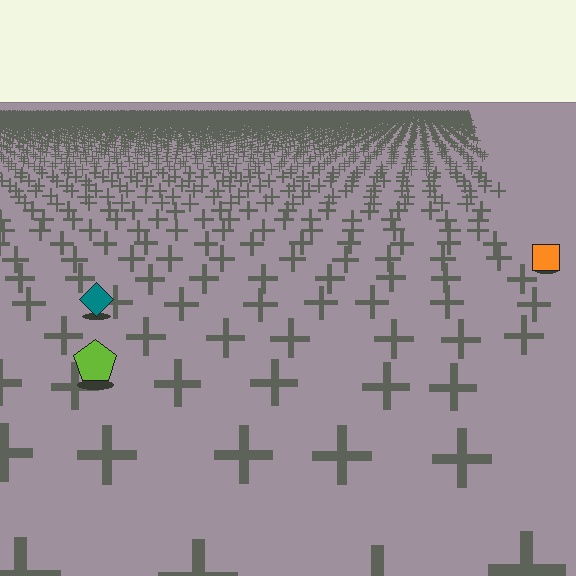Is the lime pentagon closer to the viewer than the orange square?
Yes. The lime pentagon is closer — you can tell from the texture gradient: the ground texture is coarser near it.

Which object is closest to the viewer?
The lime pentagon is closest. The texture marks near it are larger and more spread out.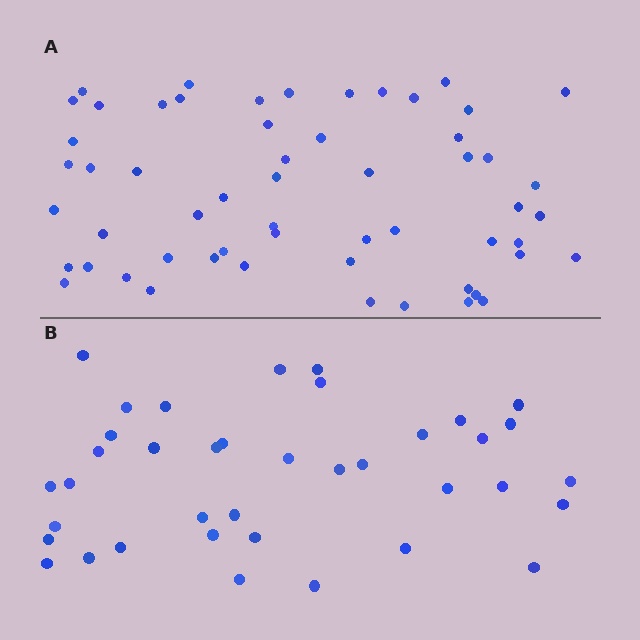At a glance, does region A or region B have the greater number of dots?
Region A (the top region) has more dots.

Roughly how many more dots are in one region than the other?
Region A has approximately 20 more dots than region B.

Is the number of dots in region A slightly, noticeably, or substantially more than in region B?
Region A has substantially more. The ratio is roughly 1.5 to 1.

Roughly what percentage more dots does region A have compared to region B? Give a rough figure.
About 50% more.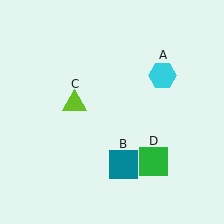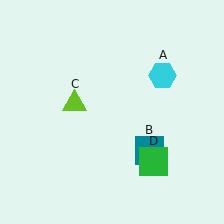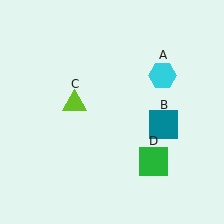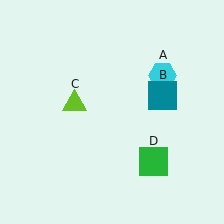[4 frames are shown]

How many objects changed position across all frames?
1 object changed position: teal square (object B).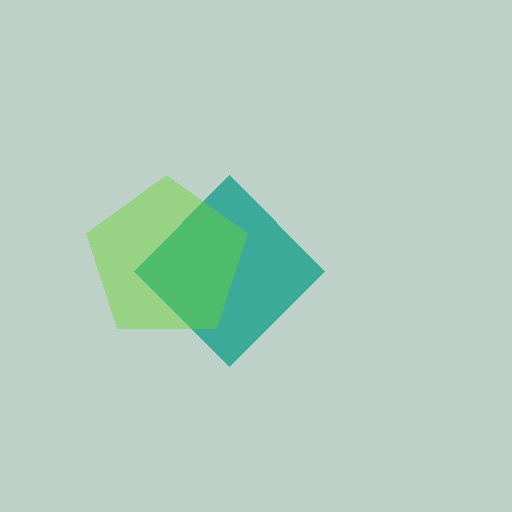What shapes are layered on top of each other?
The layered shapes are: a teal diamond, a lime pentagon.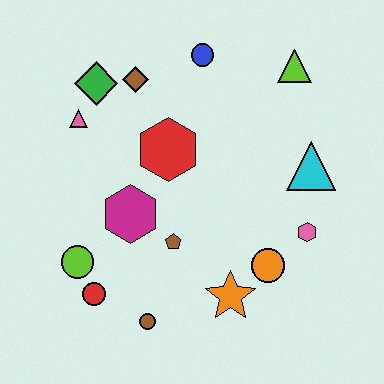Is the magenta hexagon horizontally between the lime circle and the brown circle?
Yes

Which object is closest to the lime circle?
The red circle is closest to the lime circle.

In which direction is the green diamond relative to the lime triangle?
The green diamond is to the left of the lime triangle.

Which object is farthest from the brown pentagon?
The lime triangle is farthest from the brown pentagon.